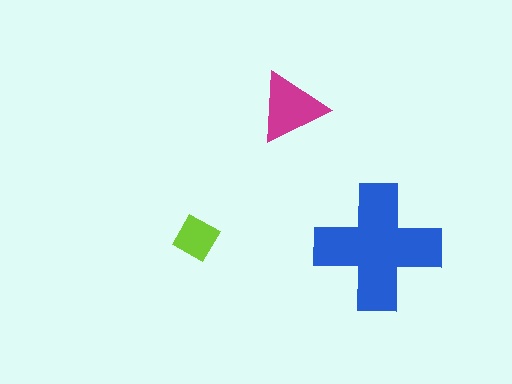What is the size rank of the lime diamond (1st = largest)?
3rd.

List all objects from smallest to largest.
The lime diamond, the magenta triangle, the blue cross.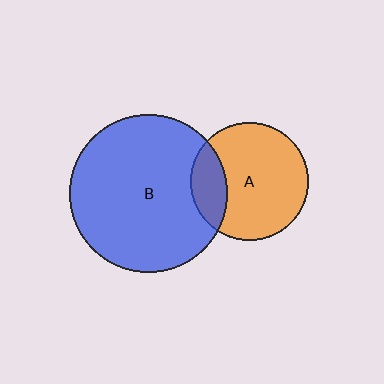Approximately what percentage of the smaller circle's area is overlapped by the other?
Approximately 20%.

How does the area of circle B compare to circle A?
Approximately 1.8 times.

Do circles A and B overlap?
Yes.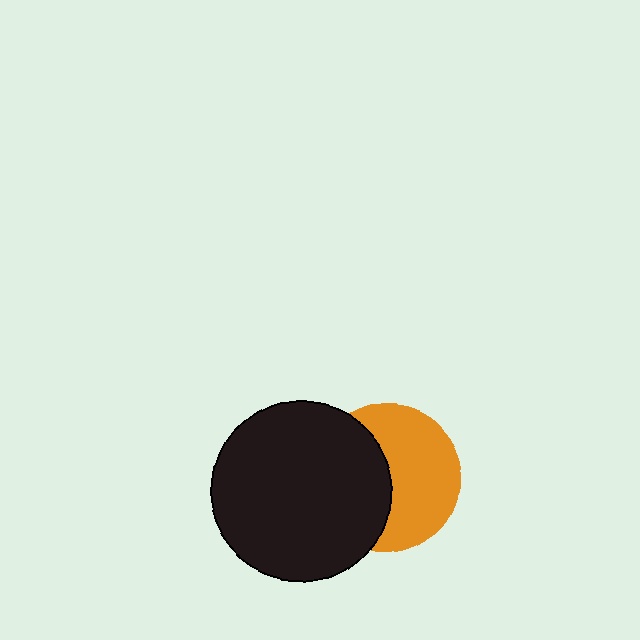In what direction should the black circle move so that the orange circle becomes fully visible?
The black circle should move left. That is the shortest direction to clear the overlap and leave the orange circle fully visible.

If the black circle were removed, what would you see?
You would see the complete orange circle.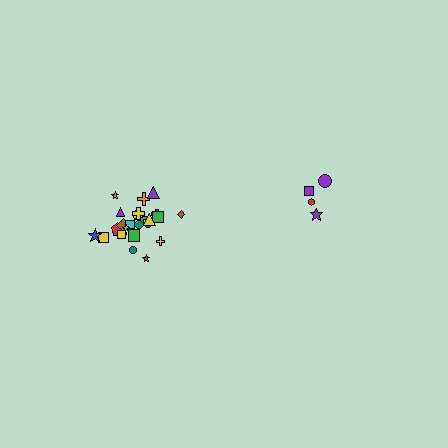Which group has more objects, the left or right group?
The left group.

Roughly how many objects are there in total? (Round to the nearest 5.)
Roughly 30 objects in total.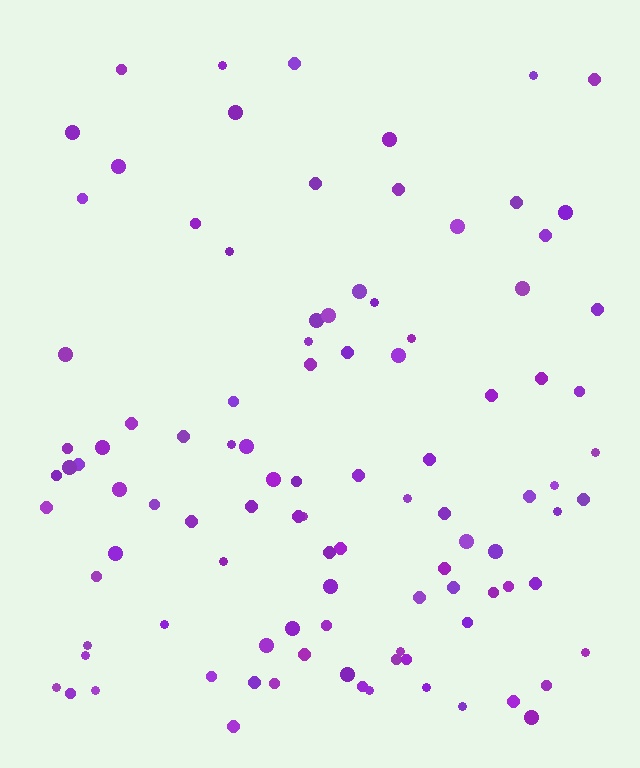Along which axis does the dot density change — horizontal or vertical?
Vertical.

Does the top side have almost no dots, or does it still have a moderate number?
Still a moderate number, just noticeably fewer than the bottom.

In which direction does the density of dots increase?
From top to bottom, with the bottom side densest.